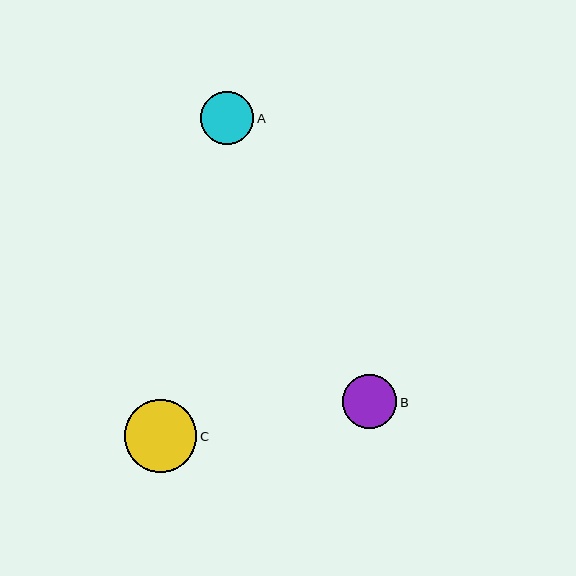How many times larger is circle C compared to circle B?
Circle C is approximately 1.3 times the size of circle B.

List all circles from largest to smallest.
From largest to smallest: C, B, A.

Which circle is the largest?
Circle C is the largest with a size of approximately 72 pixels.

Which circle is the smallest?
Circle A is the smallest with a size of approximately 53 pixels.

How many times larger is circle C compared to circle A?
Circle C is approximately 1.4 times the size of circle A.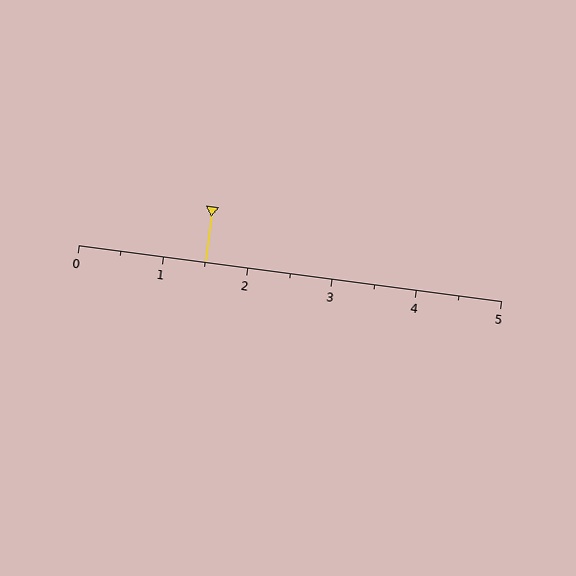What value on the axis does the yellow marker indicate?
The marker indicates approximately 1.5.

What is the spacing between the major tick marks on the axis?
The major ticks are spaced 1 apart.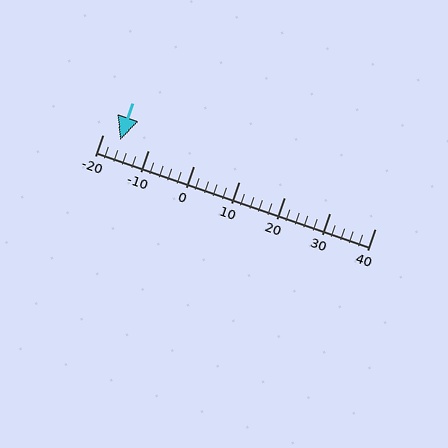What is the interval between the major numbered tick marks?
The major tick marks are spaced 10 units apart.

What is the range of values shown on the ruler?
The ruler shows values from -20 to 40.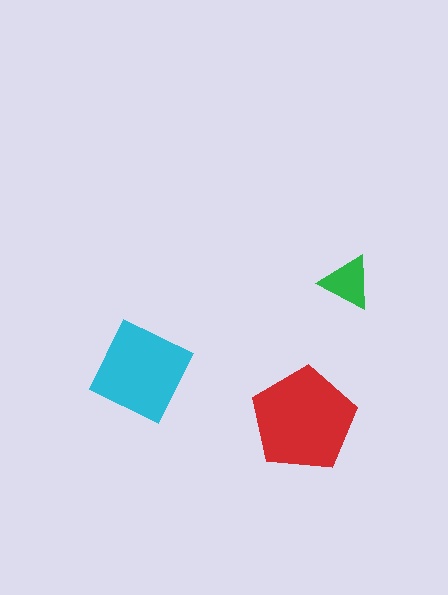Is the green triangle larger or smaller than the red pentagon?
Smaller.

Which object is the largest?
The red pentagon.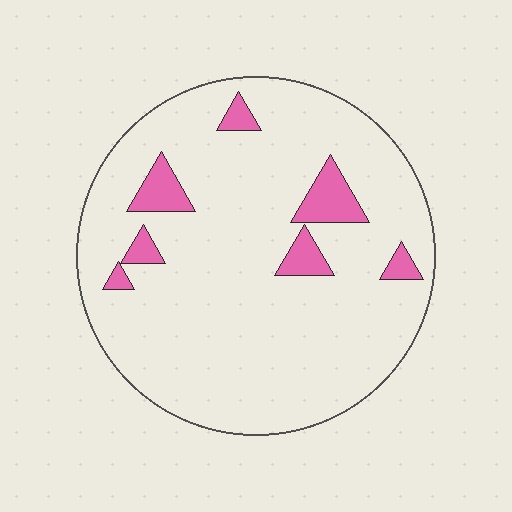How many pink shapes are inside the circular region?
7.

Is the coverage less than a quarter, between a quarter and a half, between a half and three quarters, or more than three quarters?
Less than a quarter.